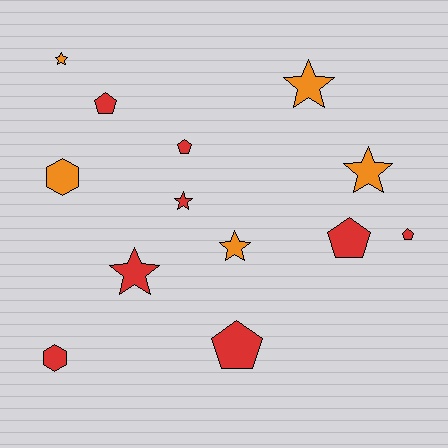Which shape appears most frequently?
Star, with 6 objects.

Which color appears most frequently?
Red, with 8 objects.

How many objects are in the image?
There are 13 objects.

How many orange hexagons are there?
There is 1 orange hexagon.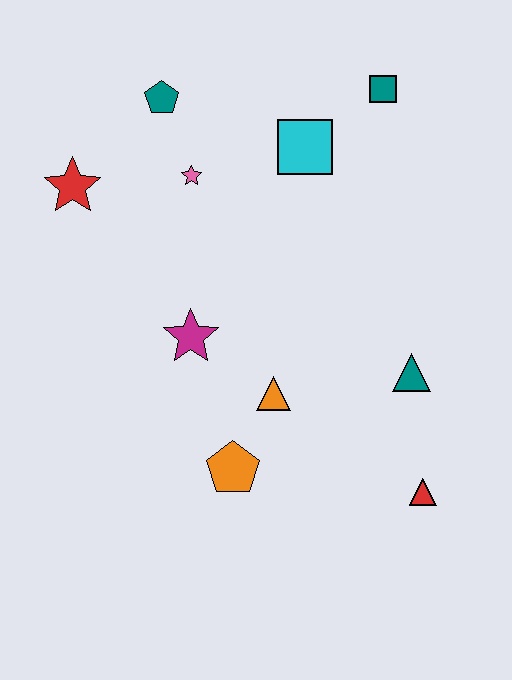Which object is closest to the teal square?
The cyan square is closest to the teal square.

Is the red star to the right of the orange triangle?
No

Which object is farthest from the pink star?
The red triangle is farthest from the pink star.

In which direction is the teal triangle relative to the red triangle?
The teal triangle is above the red triangle.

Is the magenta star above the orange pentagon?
Yes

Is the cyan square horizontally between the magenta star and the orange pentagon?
No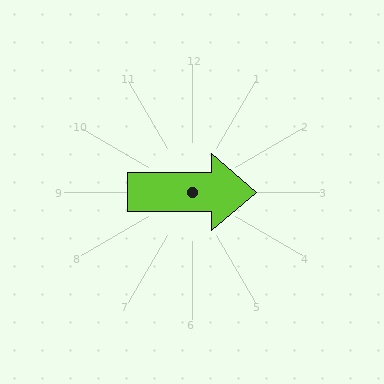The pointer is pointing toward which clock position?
Roughly 3 o'clock.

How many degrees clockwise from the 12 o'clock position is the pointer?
Approximately 90 degrees.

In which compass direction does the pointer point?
East.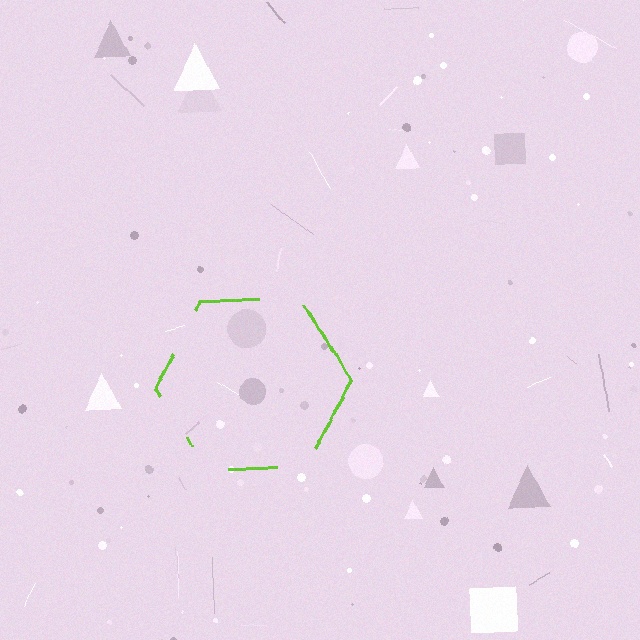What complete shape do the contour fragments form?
The contour fragments form a hexagon.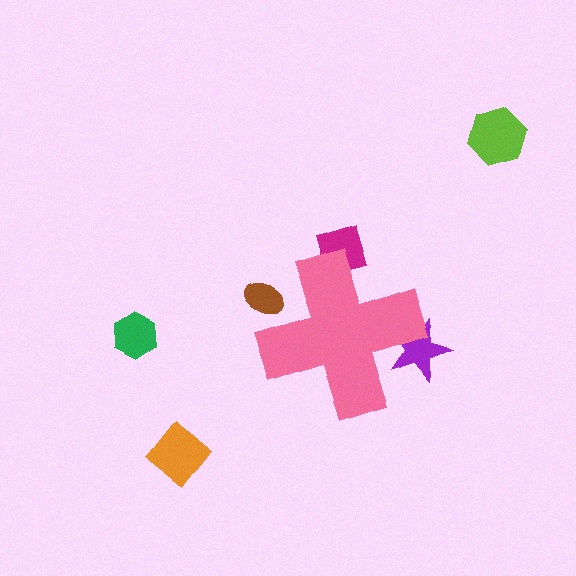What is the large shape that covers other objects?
A pink cross.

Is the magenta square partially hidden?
Yes, the magenta square is partially hidden behind the pink cross.